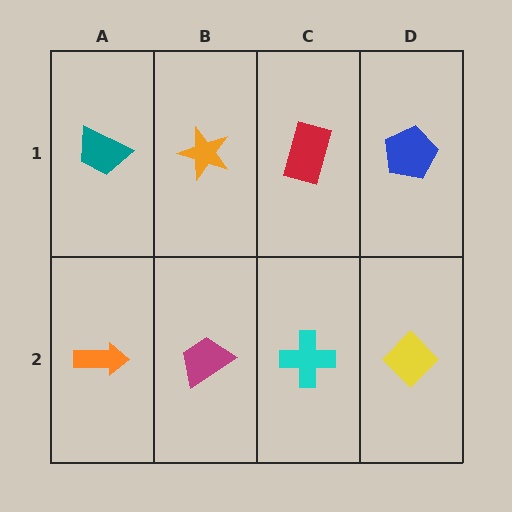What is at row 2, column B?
A magenta trapezoid.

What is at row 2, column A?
An orange arrow.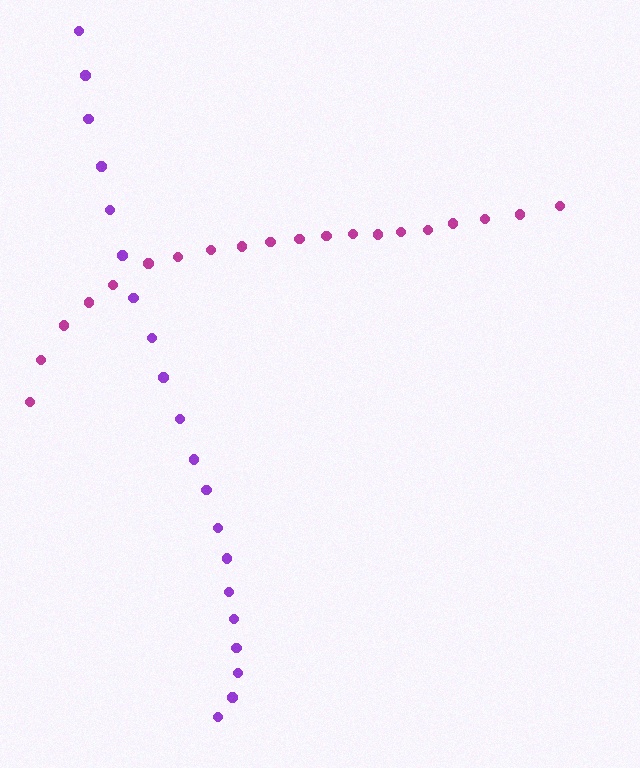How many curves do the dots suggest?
There are 2 distinct paths.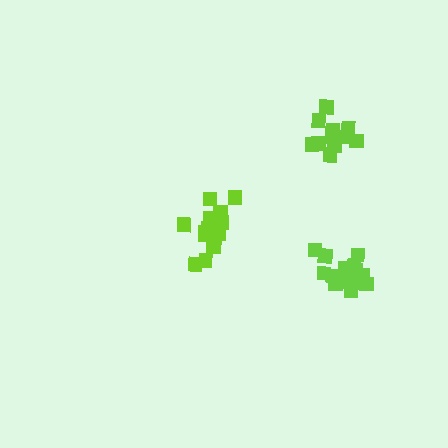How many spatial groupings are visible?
There are 3 spatial groupings.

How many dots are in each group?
Group 1: 14 dots, Group 2: 16 dots, Group 3: 12 dots (42 total).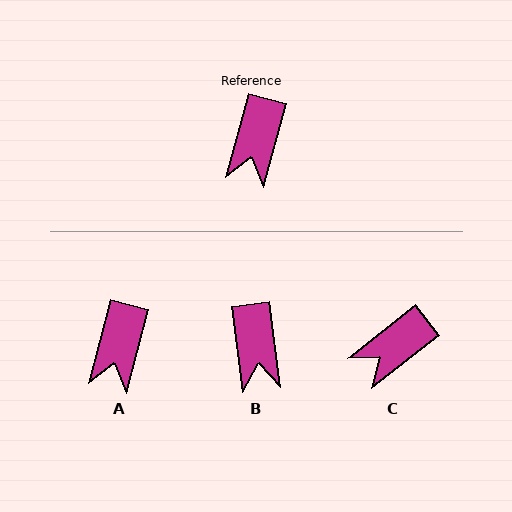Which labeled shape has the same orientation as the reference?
A.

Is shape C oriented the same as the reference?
No, it is off by about 37 degrees.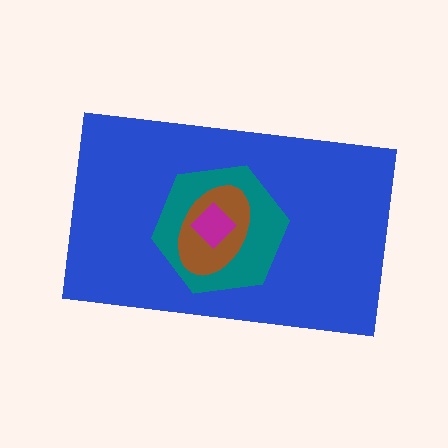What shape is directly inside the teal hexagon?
The brown ellipse.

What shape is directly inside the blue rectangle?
The teal hexagon.